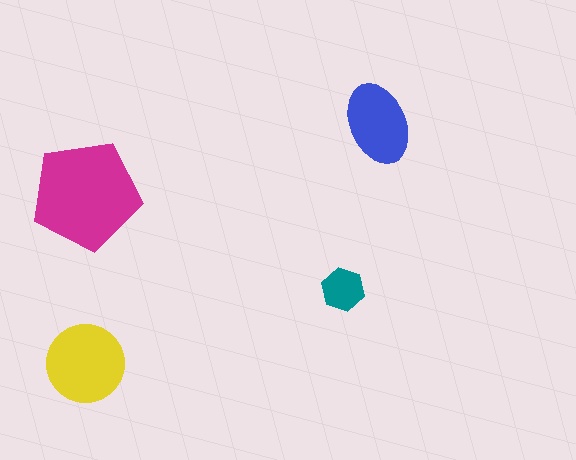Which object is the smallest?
The teal hexagon.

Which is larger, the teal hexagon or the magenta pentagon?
The magenta pentagon.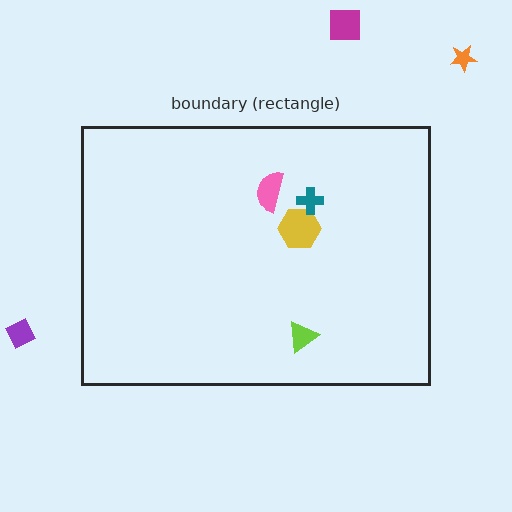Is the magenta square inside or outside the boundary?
Outside.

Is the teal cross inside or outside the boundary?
Inside.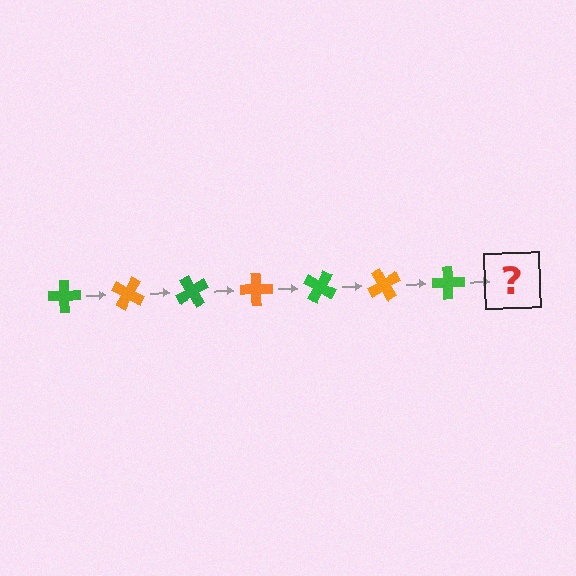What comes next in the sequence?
The next element should be an orange cross, rotated 210 degrees from the start.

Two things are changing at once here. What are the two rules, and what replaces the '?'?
The two rules are that it rotates 30 degrees each step and the color cycles through green and orange. The '?' should be an orange cross, rotated 210 degrees from the start.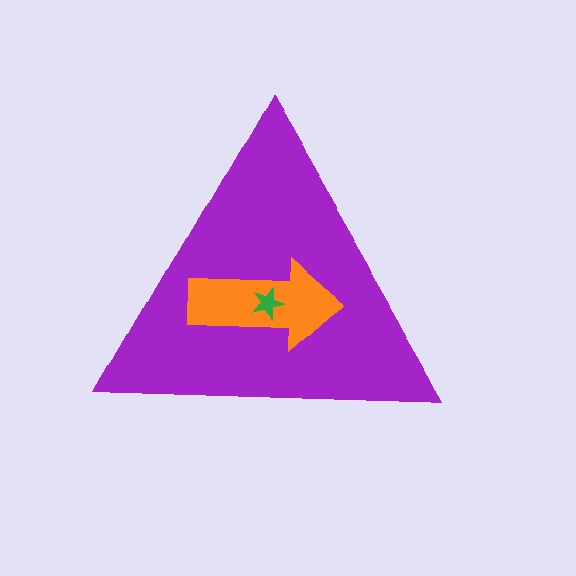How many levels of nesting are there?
3.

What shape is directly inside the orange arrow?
The green star.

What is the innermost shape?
The green star.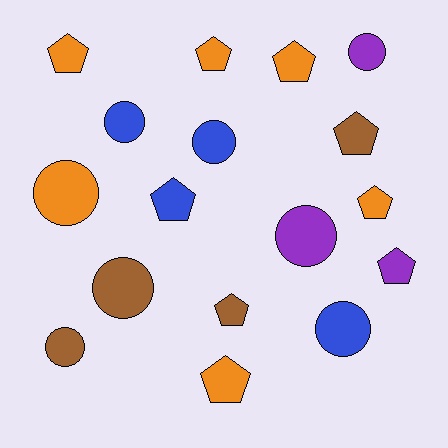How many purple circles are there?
There are 2 purple circles.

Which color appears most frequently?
Orange, with 6 objects.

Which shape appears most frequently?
Pentagon, with 9 objects.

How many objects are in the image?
There are 17 objects.